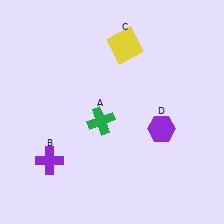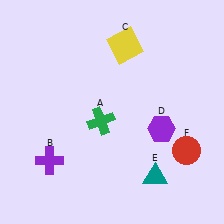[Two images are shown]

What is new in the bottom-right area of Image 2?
A red circle (F) was added in the bottom-right area of Image 2.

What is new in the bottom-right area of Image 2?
A teal triangle (E) was added in the bottom-right area of Image 2.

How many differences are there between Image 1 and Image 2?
There are 2 differences between the two images.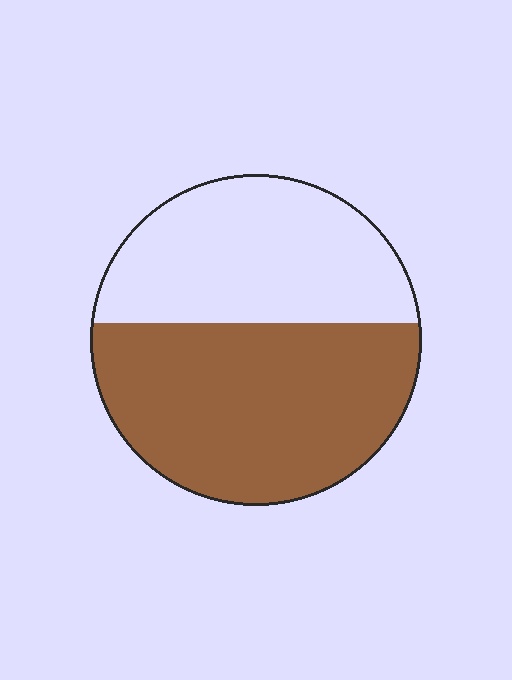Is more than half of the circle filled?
Yes.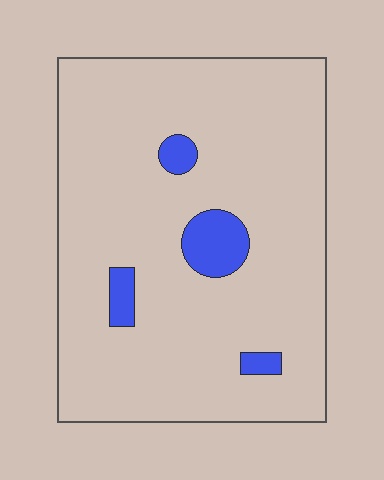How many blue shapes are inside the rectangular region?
4.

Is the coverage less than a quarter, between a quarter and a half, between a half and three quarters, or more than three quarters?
Less than a quarter.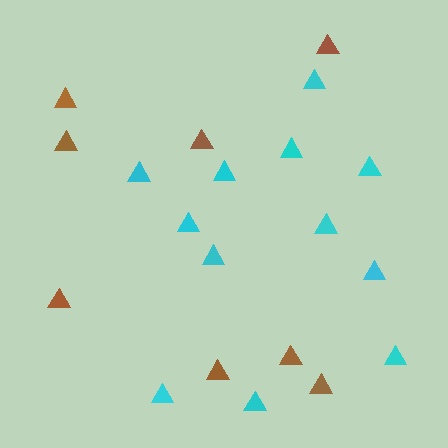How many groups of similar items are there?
There are 2 groups: one group of cyan triangles (12) and one group of brown triangles (8).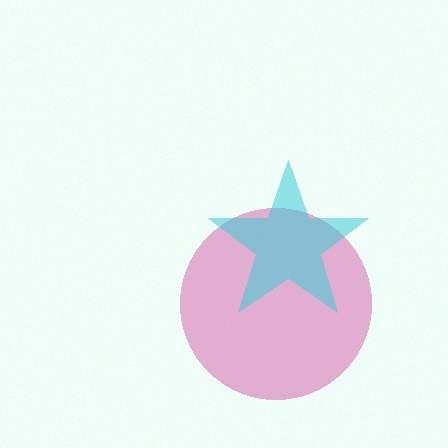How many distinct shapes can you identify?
There are 2 distinct shapes: a magenta circle, a cyan star.